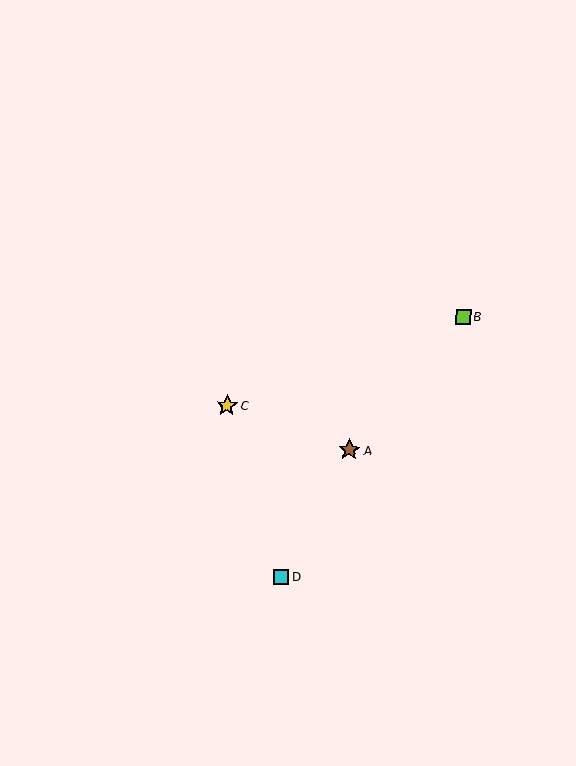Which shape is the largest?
The brown star (labeled A) is the largest.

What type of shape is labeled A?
Shape A is a brown star.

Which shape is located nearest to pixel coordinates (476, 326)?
The lime square (labeled B) at (463, 317) is nearest to that location.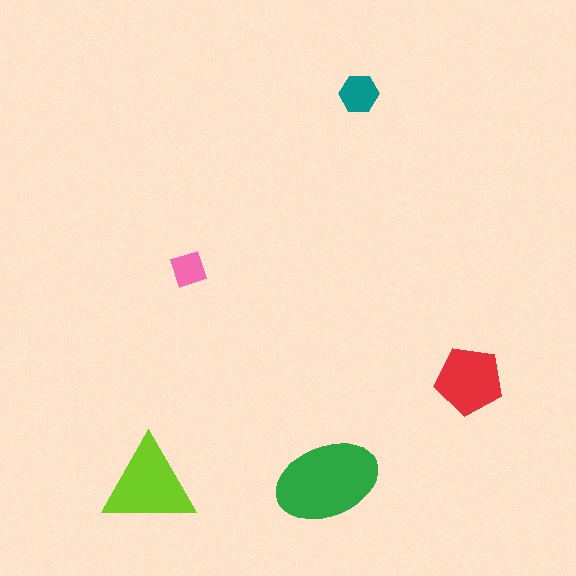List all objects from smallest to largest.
The pink diamond, the teal hexagon, the red pentagon, the lime triangle, the green ellipse.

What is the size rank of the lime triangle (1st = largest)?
2nd.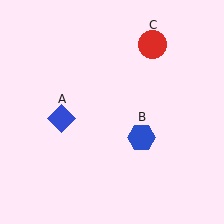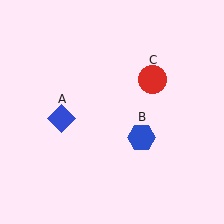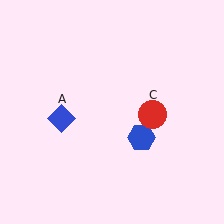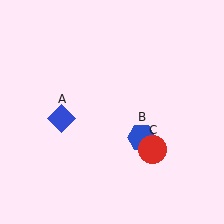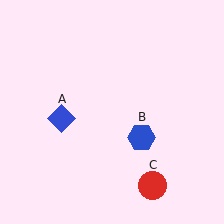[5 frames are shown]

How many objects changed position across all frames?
1 object changed position: red circle (object C).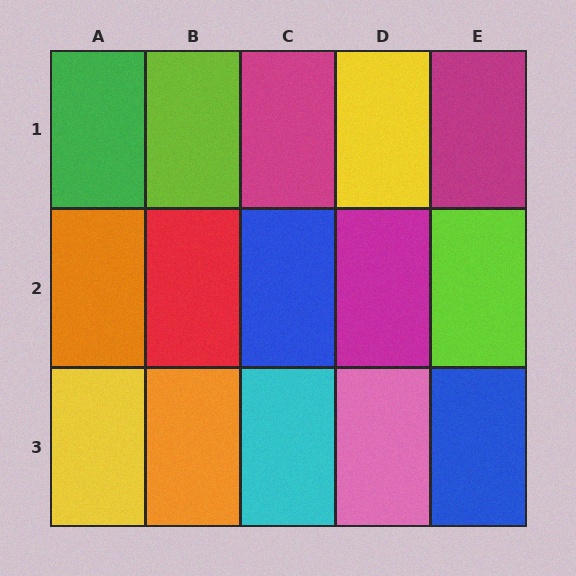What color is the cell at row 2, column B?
Red.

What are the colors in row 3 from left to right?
Yellow, orange, cyan, pink, blue.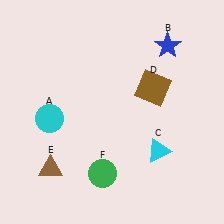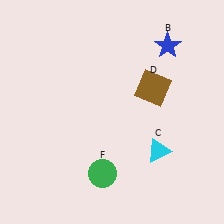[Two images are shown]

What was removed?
The brown triangle (E), the cyan circle (A) were removed in Image 2.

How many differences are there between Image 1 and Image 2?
There are 2 differences between the two images.